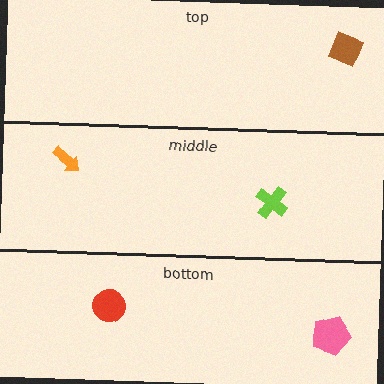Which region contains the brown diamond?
The top region.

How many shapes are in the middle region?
2.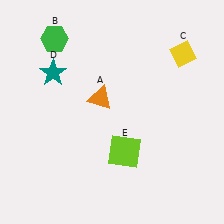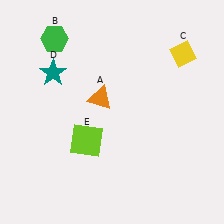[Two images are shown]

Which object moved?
The lime square (E) moved left.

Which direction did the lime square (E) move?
The lime square (E) moved left.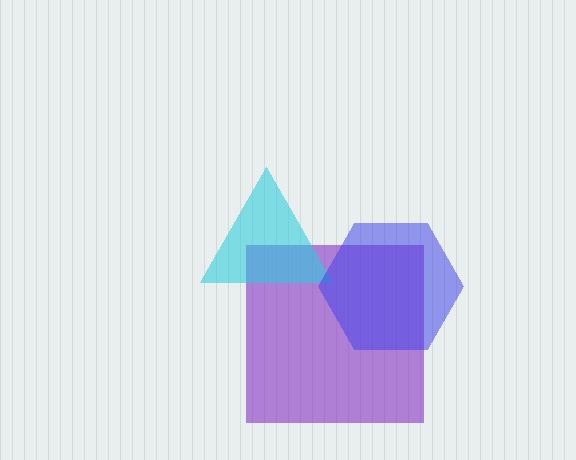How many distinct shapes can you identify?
There are 3 distinct shapes: a purple square, a cyan triangle, a blue hexagon.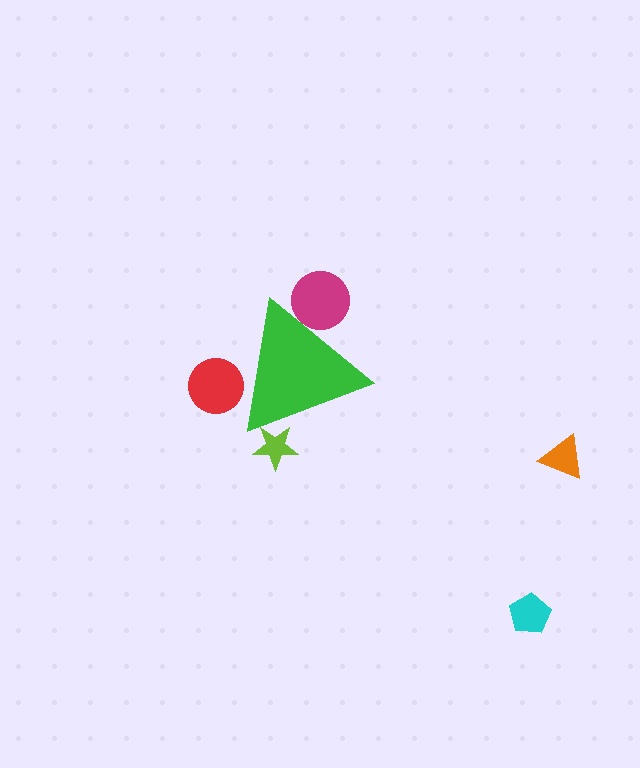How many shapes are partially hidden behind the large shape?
3 shapes are partially hidden.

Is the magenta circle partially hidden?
Yes, the magenta circle is partially hidden behind the green triangle.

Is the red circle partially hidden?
Yes, the red circle is partially hidden behind the green triangle.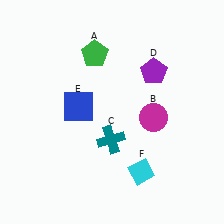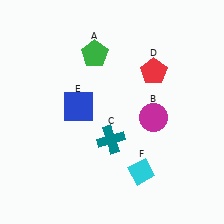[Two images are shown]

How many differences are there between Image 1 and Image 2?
There is 1 difference between the two images.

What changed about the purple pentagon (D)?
In Image 1, D is purple. In Image 2, it changed to red.